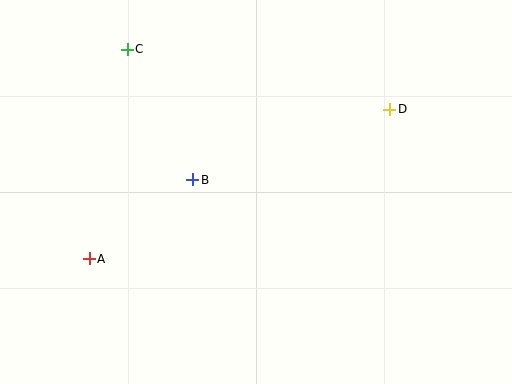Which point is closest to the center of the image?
Point B at (193, 180) is closest to the center.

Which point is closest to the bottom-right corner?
Point D is closest to the bottom-right corner.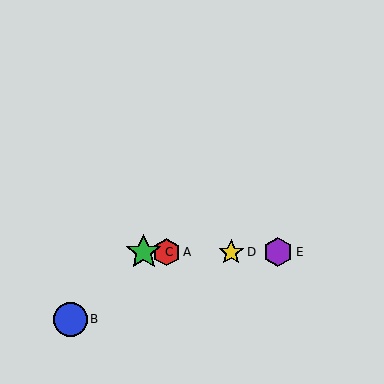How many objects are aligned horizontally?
4 objects (A, C, D, E) are aligned horizontally.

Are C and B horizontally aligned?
No, C is at y≈252 and B is at y≈319.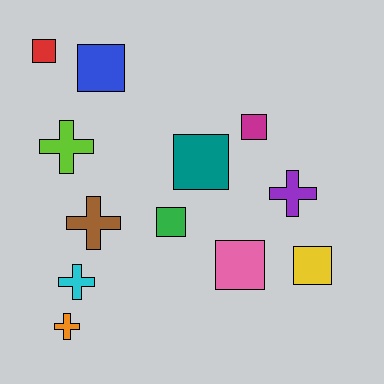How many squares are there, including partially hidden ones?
There are 7 squares.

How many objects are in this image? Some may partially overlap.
There are 12 objects.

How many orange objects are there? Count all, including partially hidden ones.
There is 1 orange object.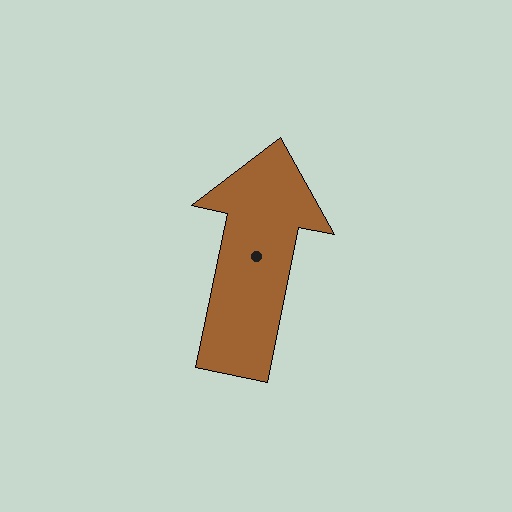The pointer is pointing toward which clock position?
Roughly 12 o'clock.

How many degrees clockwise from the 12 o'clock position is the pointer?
Approximately 12 degrees.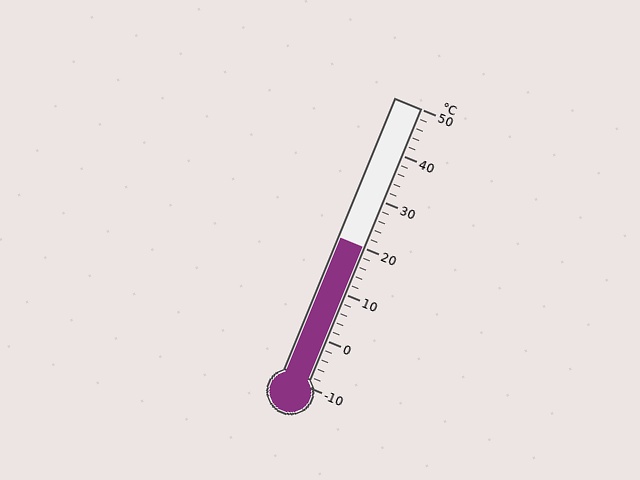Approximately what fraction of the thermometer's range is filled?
The thermometer is filled to approximately 50% of its range.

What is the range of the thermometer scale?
The thermometer scale ranges from -10°C to 50°C.